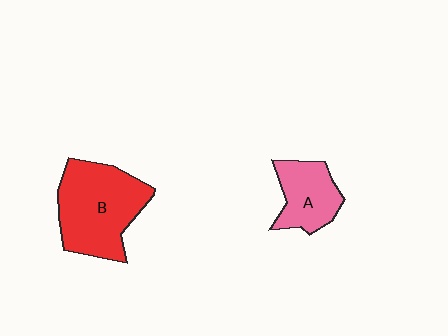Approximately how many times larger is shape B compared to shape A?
Approximately 1.8 times.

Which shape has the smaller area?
Shape A (pink).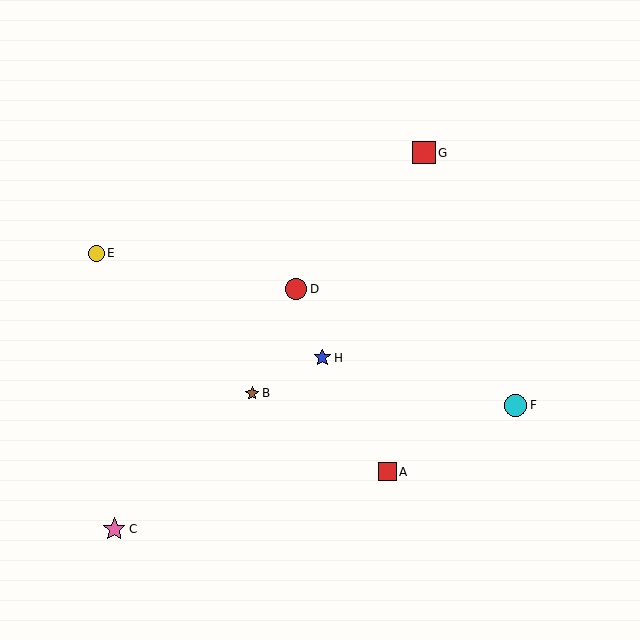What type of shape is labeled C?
Shape C is a pink star.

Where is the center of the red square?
The center of the red square is at (424, 153).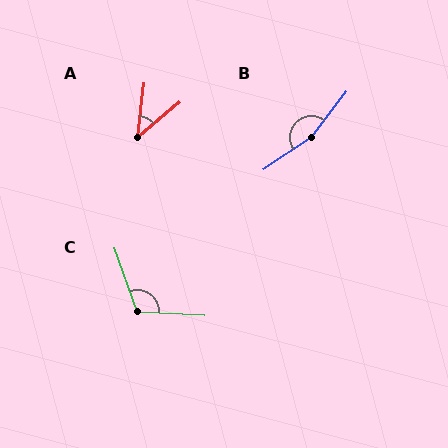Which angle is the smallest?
A, at approximately 43 degrees.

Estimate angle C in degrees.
Approximately 113 degrees.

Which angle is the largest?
B, at approximately 161 degrees.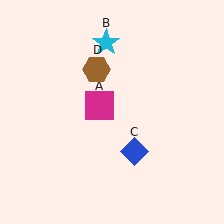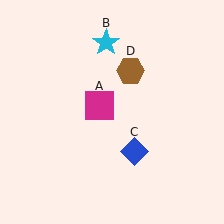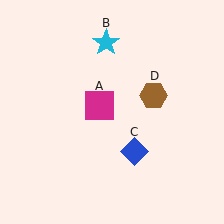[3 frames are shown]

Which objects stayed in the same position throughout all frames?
Magenta square (object A) and cyan star (object B) and blue diamond (object C) remained stationary.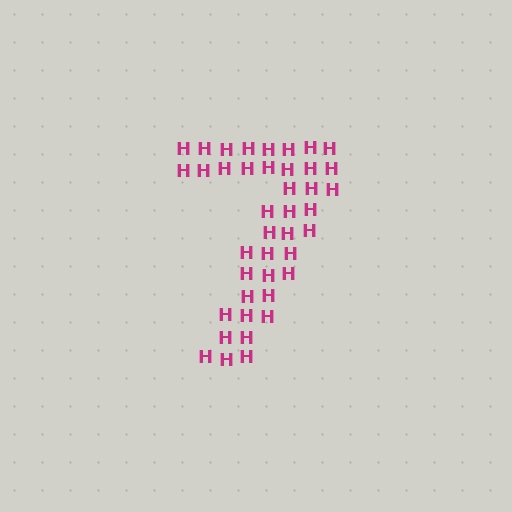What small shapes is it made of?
It is made of small letter H's.